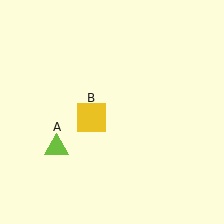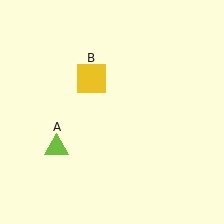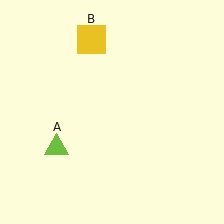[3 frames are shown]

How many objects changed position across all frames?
1 object changed position: yellow square (object B).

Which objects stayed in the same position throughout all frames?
Lime triangle (object A) remained stationary.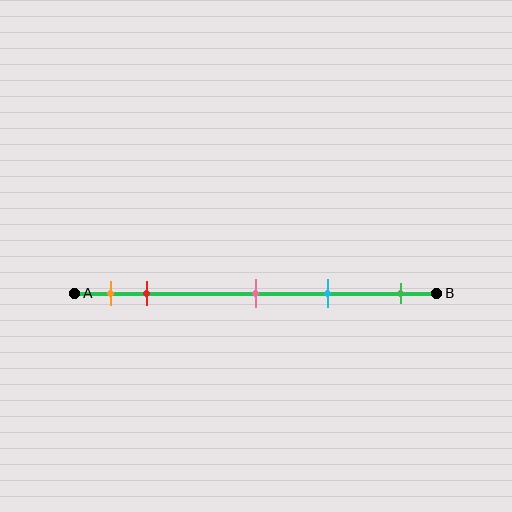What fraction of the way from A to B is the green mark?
The green mark is approximately 90% (0.9) of the way from A to B.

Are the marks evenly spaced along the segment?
No, the marks are not evenly spaced.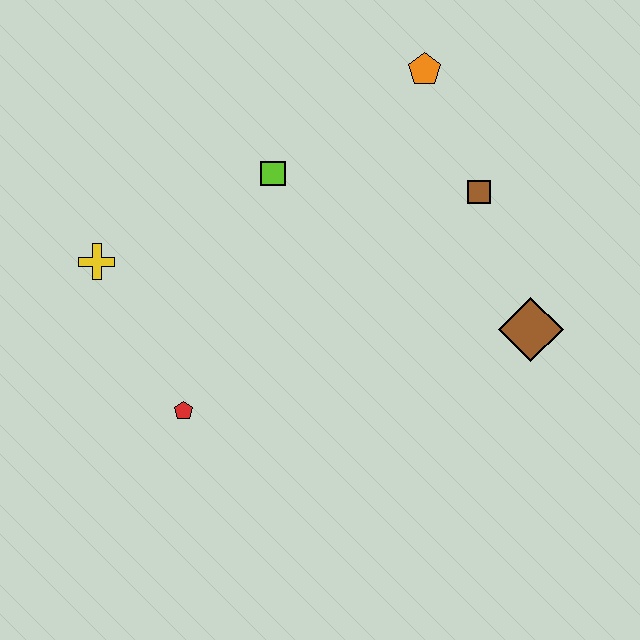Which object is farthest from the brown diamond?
The yellow cross is farthest from the brown diamond.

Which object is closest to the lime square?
The orange pentagon is closest to the lime square.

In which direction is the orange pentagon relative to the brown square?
The orange pentagon is above the brown square.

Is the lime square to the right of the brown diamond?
No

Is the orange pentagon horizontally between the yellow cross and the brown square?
Yes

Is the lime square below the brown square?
No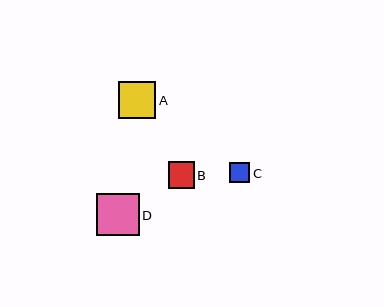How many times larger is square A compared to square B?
Square A is approximately 1.4 times the size of square B.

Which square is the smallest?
Square C is the smallest with a size of approximately 20 pixels.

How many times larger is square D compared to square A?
Square D is approximately 1.1 times the size of square A.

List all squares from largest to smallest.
From largest to smallest: D, A, B, C.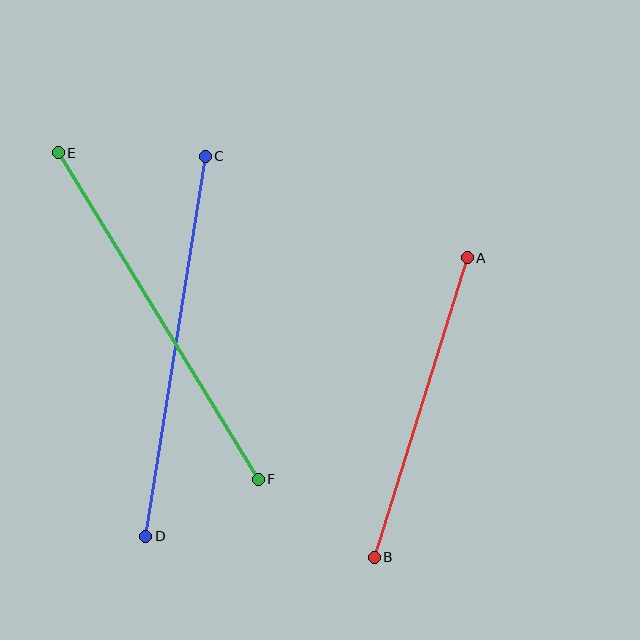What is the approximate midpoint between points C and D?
The midpoint is at approximately (175, 346) pixels.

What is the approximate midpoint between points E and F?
The midpoint is at approximately (158, 316) pixels.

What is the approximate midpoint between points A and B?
The midpoint is at approximately (421, 408) pixels.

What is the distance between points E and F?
The distance is approximately 383 pixels.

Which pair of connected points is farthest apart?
Points C and D are farthest apart.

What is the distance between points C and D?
The distance is approximately 385 pixels.